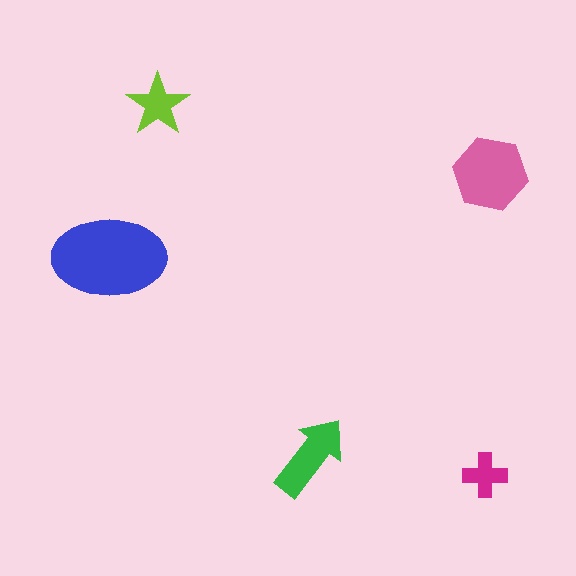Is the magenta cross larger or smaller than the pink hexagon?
Smaller.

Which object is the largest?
The blue ellipse.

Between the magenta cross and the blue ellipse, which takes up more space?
The blue ellipse.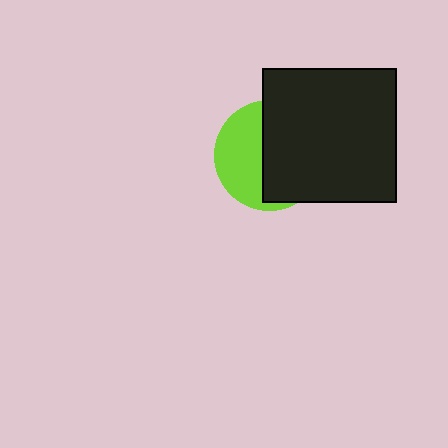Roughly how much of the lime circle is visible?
A small part of it is visible (roughly 43%).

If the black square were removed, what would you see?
You would see the complete lime circle.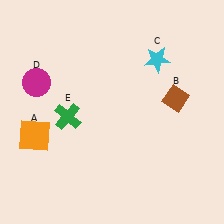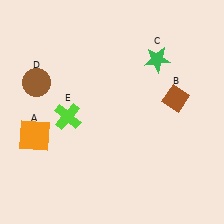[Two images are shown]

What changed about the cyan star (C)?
In Image 1, C is cyan. In Image 2, it changed to green.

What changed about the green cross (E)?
In Image 1, E is green. In Image 2, it changed to lime.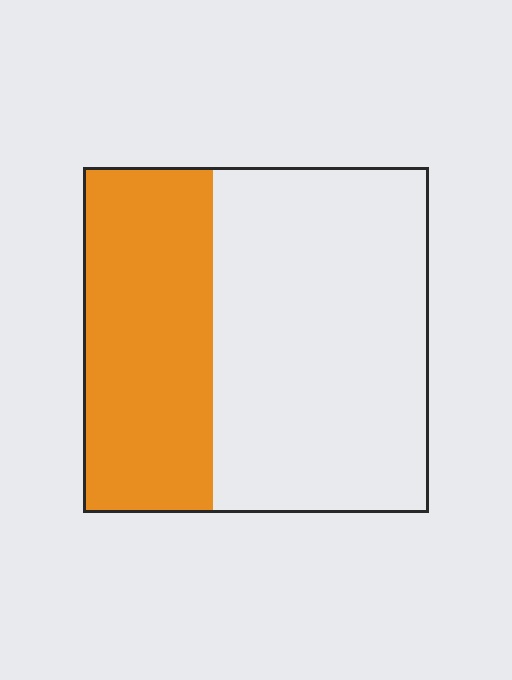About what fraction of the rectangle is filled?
About three eighths (3/8).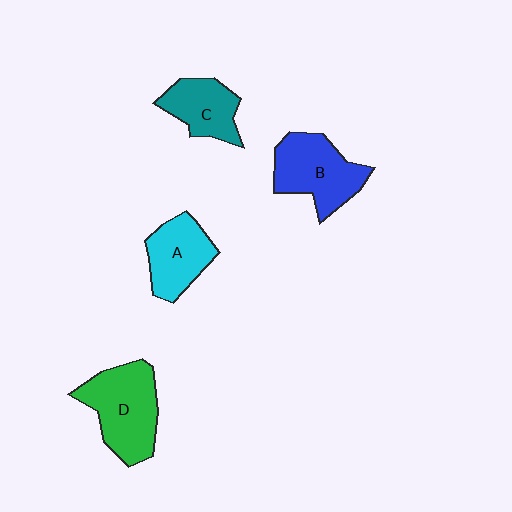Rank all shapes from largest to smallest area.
From largest to smallest: D (green), B (blue), A (cyan), C (teal).